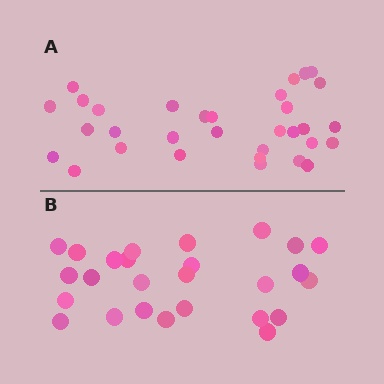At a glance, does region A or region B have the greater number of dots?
Region A (the top region) has more dots.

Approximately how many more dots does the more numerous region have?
Region A has about 6 more dots than region B.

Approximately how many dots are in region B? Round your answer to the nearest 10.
About 30 dots. (The exact count is 26, which rounds to 30.)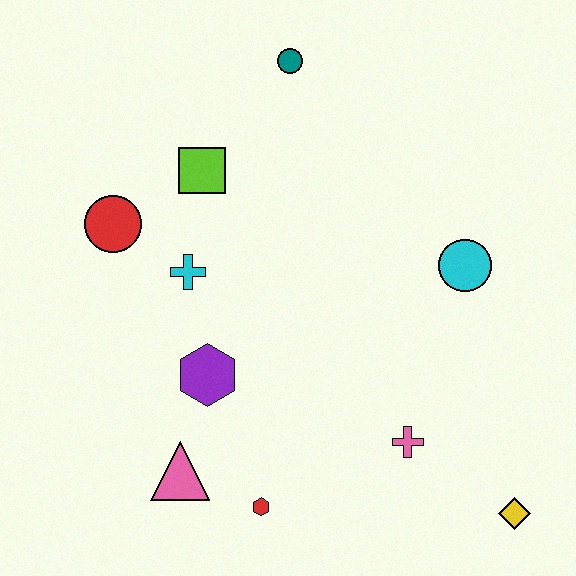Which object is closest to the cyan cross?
The red circle is closest to the cyan cross.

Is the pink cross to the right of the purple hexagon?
Yes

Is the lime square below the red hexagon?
No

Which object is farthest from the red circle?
The yellow diamond is farthest from the red circle.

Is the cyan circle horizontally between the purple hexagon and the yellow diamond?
Yes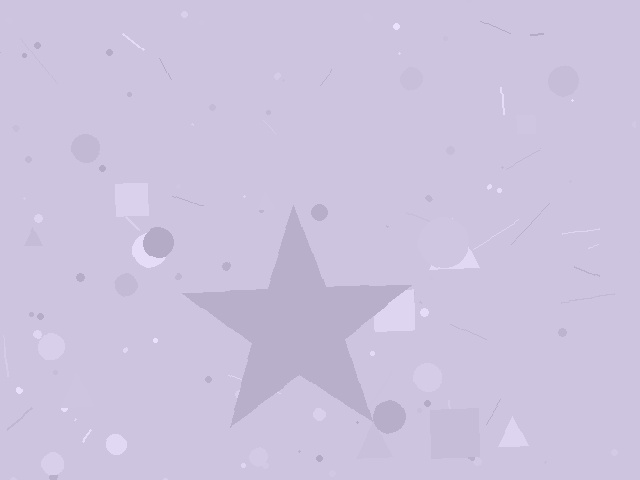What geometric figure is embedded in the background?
A star is embedded in the background.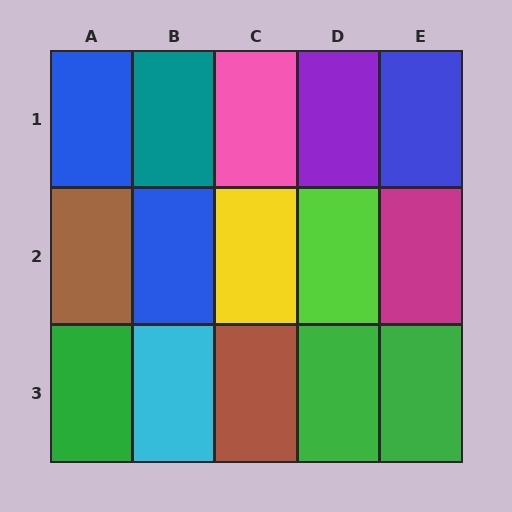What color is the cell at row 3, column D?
Green.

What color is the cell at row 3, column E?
Green.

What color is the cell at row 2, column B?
Blue.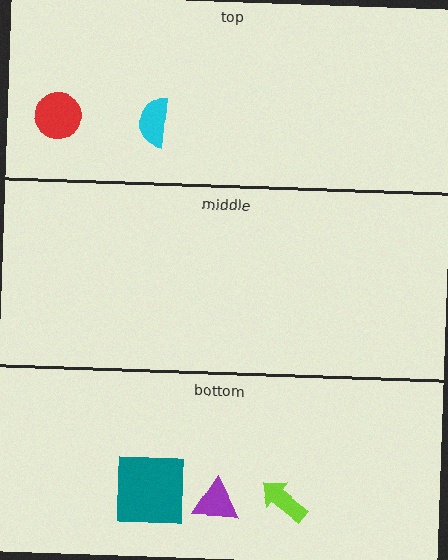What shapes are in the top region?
The red circle, the cyan semicircle.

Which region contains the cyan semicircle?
The top region.